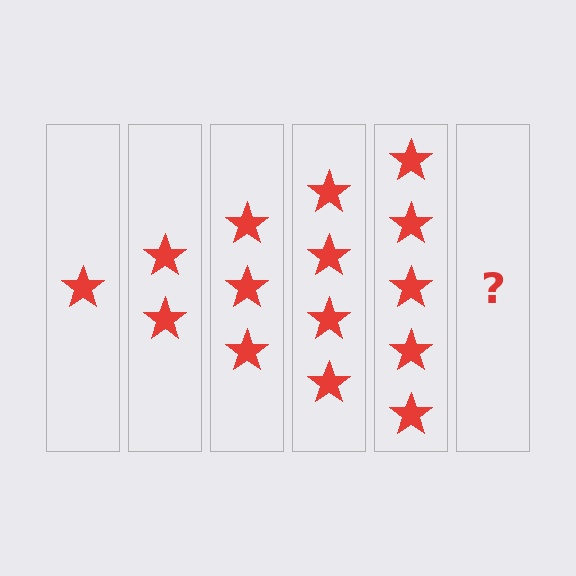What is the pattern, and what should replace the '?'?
The pattern is that each step adds one more star. The '?' should be 6 stars.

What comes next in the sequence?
The next element should be 6 stars.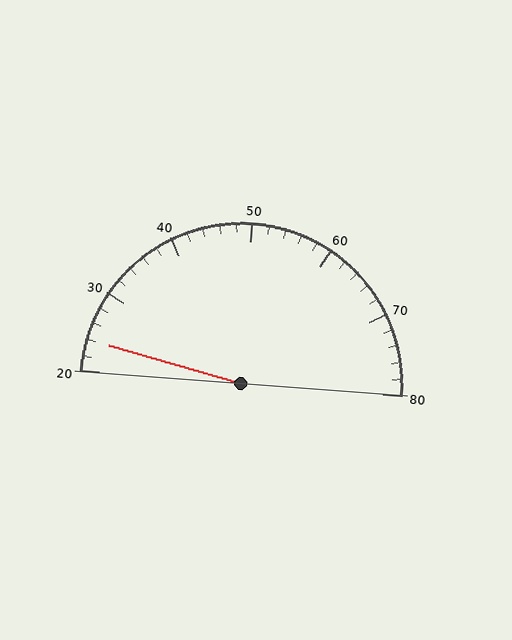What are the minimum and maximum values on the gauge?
The gauge ranges from 20 to 80.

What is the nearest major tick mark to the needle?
The nearest major tick mark is 20.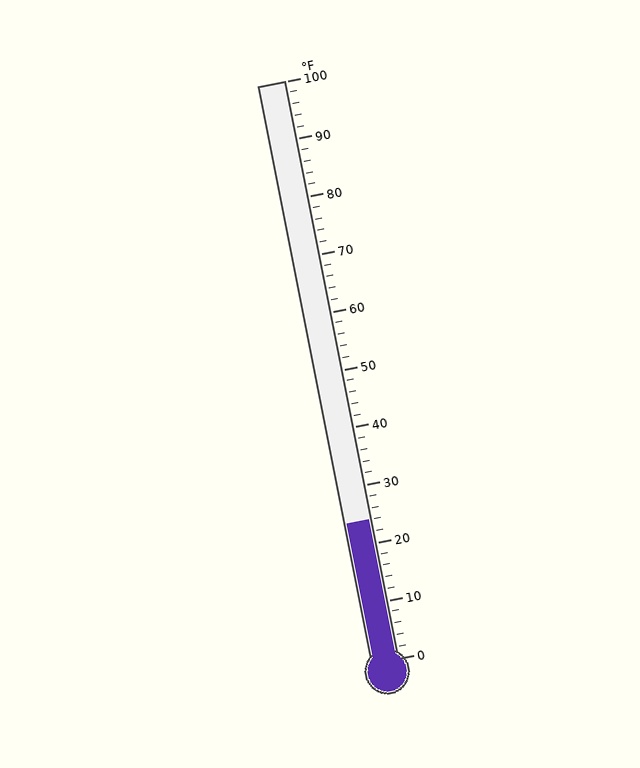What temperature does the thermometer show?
The thermometer shows approximately 24°F.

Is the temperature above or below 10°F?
The temperature is above 10°F.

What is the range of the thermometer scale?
The thermometer scale ranges from 0°F to 100°F.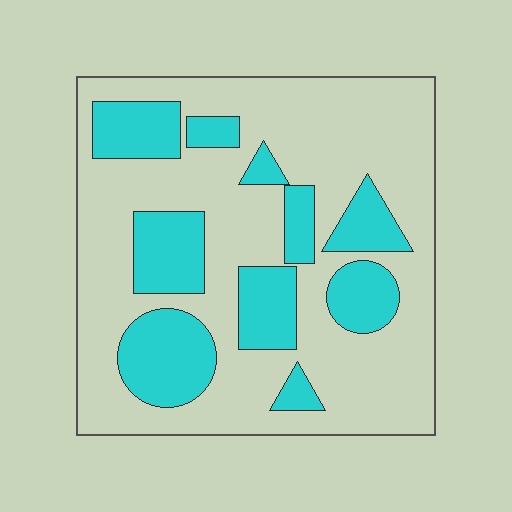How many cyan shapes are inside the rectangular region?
10.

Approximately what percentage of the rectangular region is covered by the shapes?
Approximately 30%.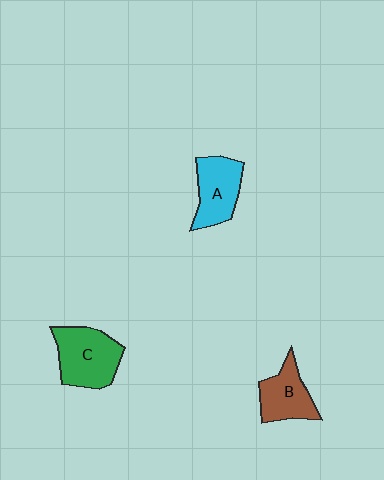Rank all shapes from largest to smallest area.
From largest to smallest: C (green), A (cyan), B (brown).